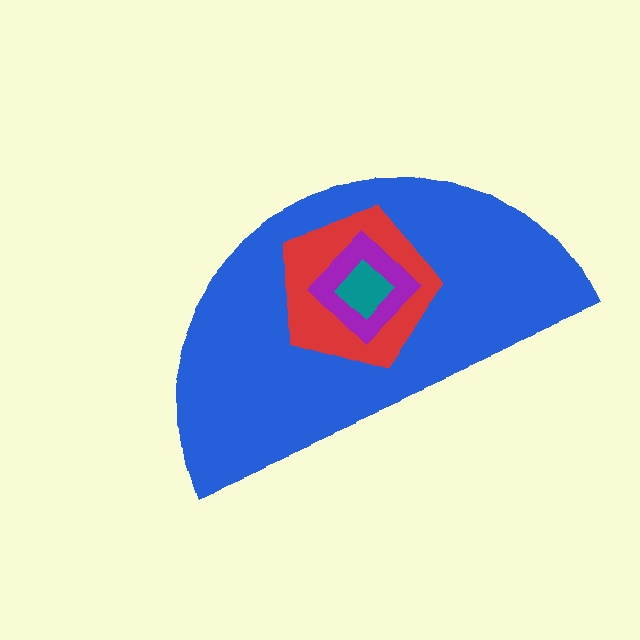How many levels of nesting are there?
4.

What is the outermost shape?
The blue semicircle.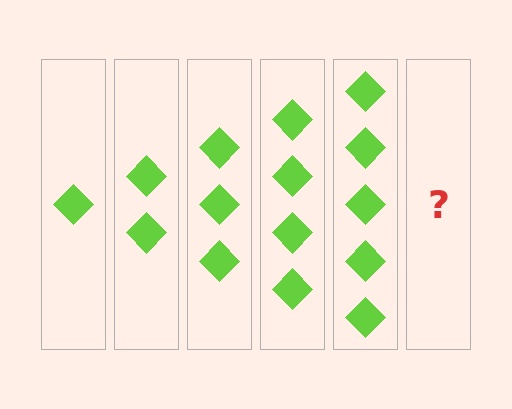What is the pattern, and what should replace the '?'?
The pattern is that each step adds one more diamond. The '?' should be 6 diamonds.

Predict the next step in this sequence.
The next step is 6 diamonds.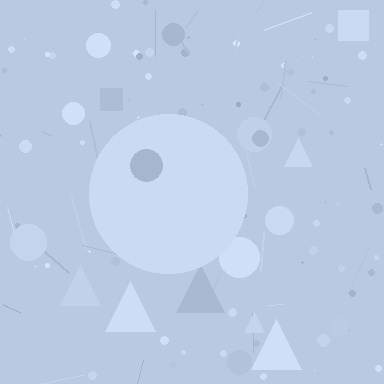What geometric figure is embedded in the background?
A circle is embedded in the background.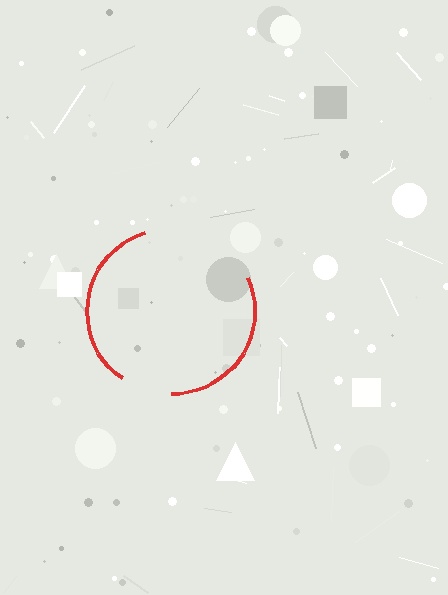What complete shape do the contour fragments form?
The contour fragments form a circle.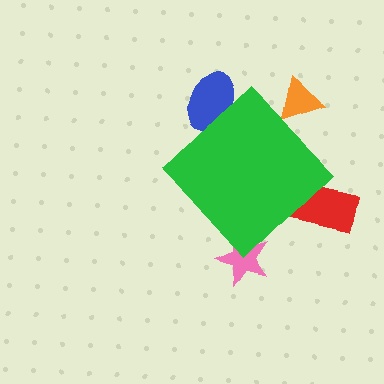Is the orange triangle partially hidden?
Yes, the orange triangle is partially hidden behind the green diamond.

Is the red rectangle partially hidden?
Yes, the red rectangle is partially hidden behind the green diamond.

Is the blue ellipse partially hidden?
Yes, the blue ellipse is partially hidden behind the green diamond.